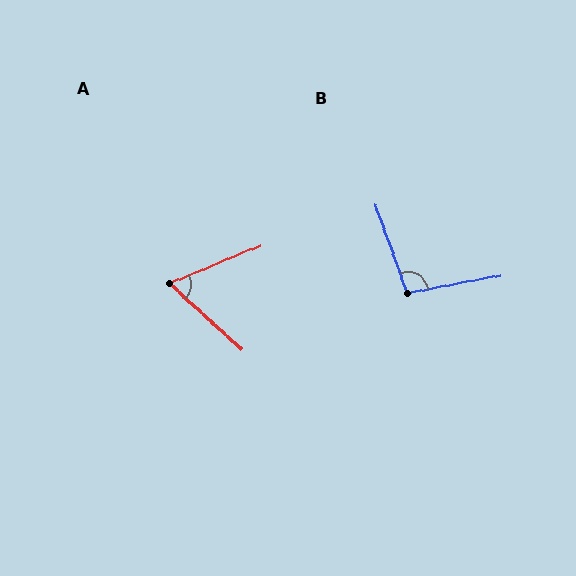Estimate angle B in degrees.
Approximately 99 degrees.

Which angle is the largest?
B, at approximately 99 degrees.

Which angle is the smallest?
A, at approximately 65 degrees.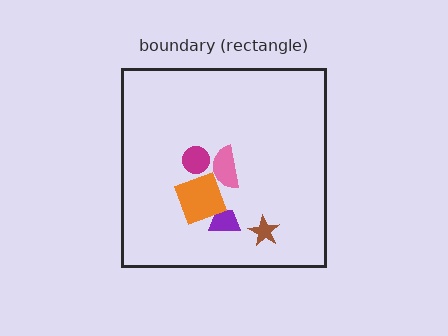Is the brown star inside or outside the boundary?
Inside.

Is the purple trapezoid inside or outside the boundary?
Inside.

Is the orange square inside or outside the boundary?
Inside.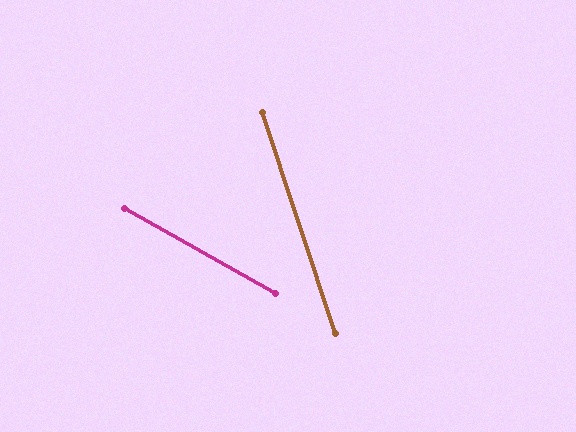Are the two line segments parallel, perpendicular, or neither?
Neither parallel nor perpendicular — they differ by about 42°.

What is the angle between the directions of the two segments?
Approximately 42 degrees.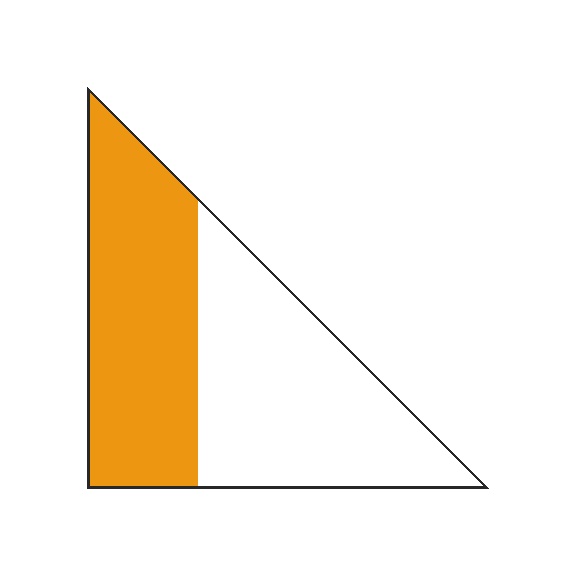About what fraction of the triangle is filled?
About one half (1/2).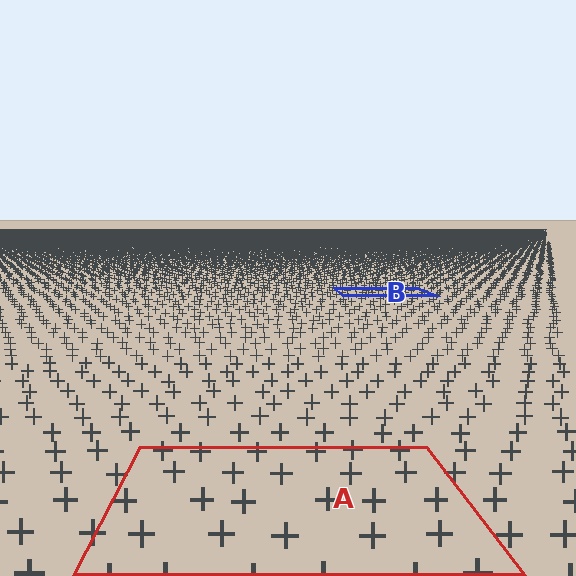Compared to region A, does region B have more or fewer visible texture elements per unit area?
Region B has more texture elements per unit area — they are packed more densely because it is farther away.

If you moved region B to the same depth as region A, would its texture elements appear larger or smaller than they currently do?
They would appear larger. At a closer depth, the same texture elements are projected at a bigger on-screen size.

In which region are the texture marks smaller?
The texture marks are smaller in region B, because it is farther away.